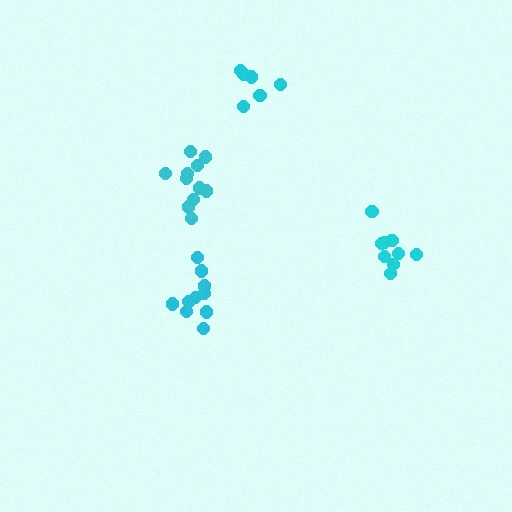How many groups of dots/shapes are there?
There are 4 groups.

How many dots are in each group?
Group 1: 6 dots, Group 2: 10 dots, Group 3: 11 dots, Group 4: 9 dots (36 total).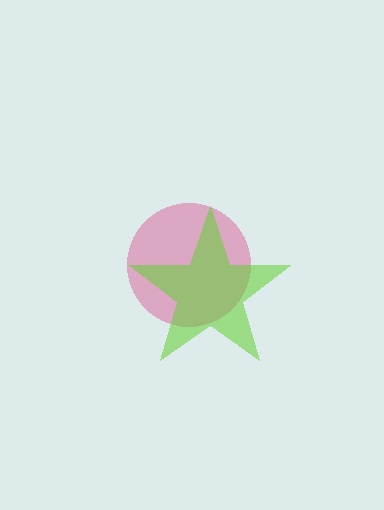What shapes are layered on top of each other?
The layered shapes are: a pink circle, a lime star.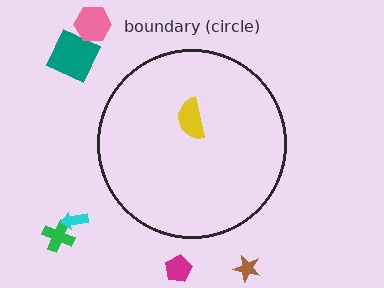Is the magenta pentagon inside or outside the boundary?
Outside.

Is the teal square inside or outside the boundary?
Outside.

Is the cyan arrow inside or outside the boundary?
Outside.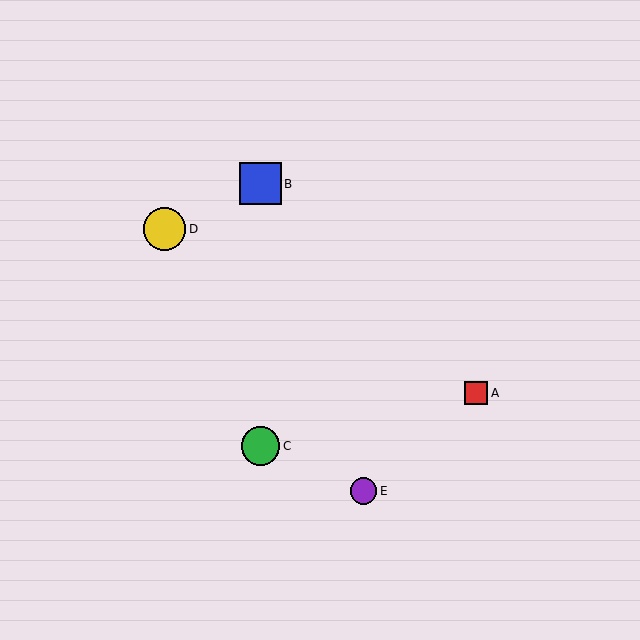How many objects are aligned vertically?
2 objects (B, C) are aligned vertically.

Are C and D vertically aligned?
No, C is at x≈260 and D is at x≈165.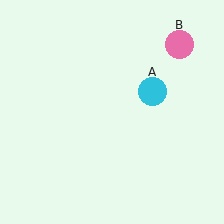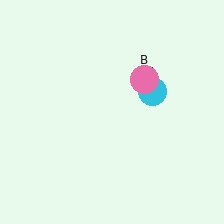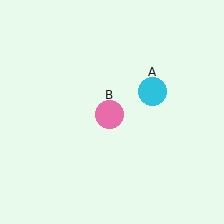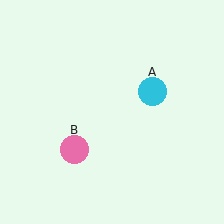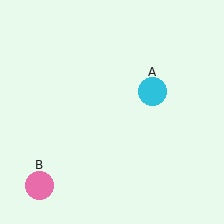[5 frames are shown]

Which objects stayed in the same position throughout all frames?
Cyan circle (object A) remained stationary.